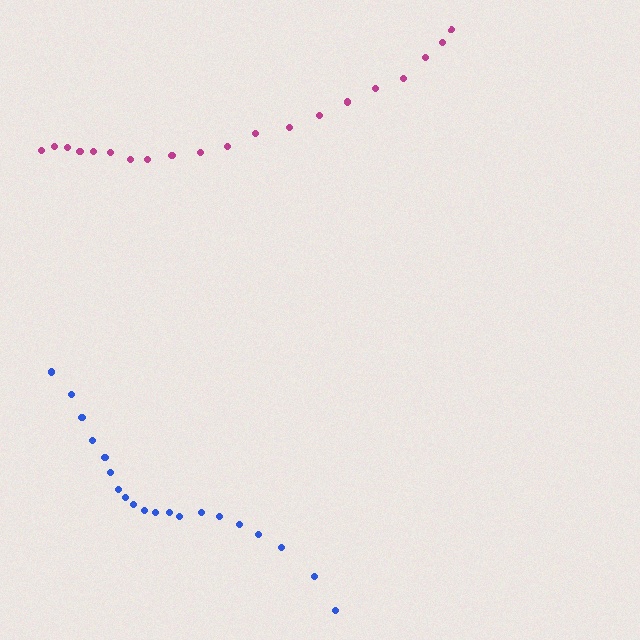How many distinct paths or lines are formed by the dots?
There are 2 distinct paths.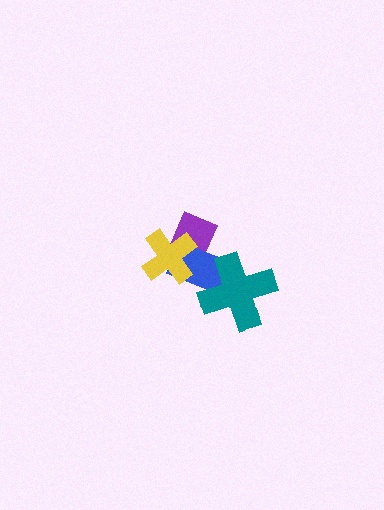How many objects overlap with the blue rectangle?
3 objects overlap with the blue rectangle.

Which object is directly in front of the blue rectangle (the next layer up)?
The yellow cross is directly in front of the blue rectangle.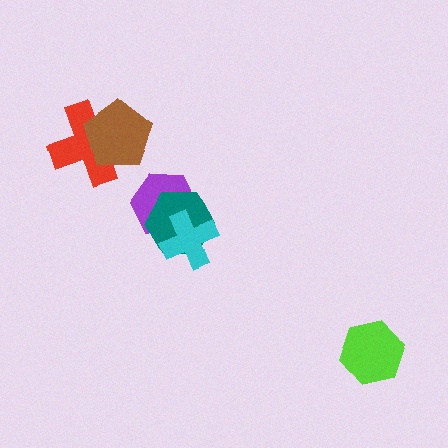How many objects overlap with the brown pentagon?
1 object overlaps with the brown pentagon.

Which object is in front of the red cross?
The brown pentagon is in front of the red cross.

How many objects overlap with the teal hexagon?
2 objects overlap with the teal hexagon.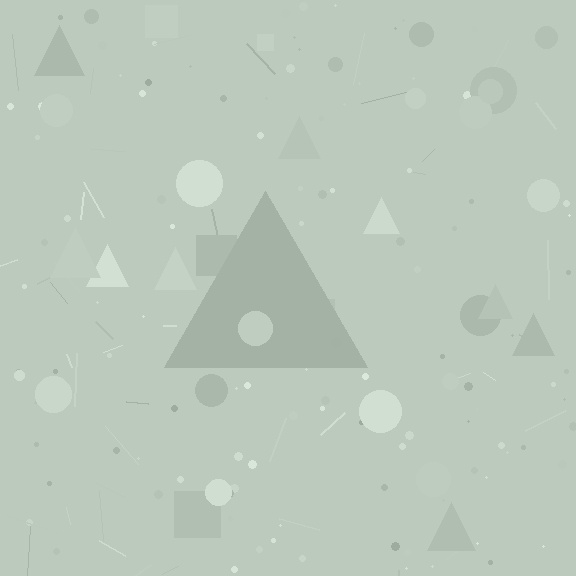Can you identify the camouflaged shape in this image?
The camouflaged shape is a triangle.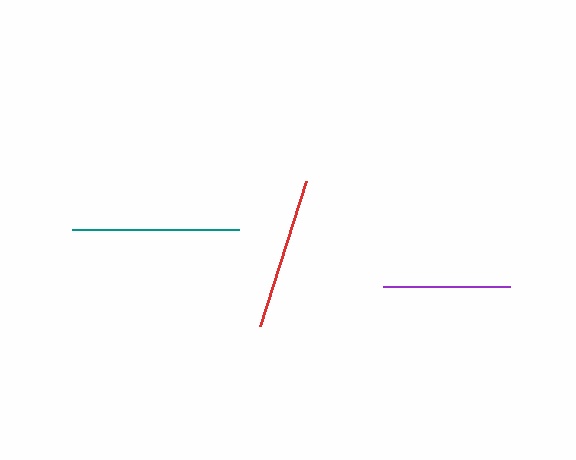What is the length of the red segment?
The red segment is approximately 152 pixels long.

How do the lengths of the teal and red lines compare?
The teal and red lines are approximately the same length.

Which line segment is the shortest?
The purple line is the shortest at approximately 127 pixels.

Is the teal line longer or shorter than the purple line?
The teal line is longer than the purple line.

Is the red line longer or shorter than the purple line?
The red line is longer than the purple line.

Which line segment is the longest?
The teal line is the longest at approximately 167 pixels.